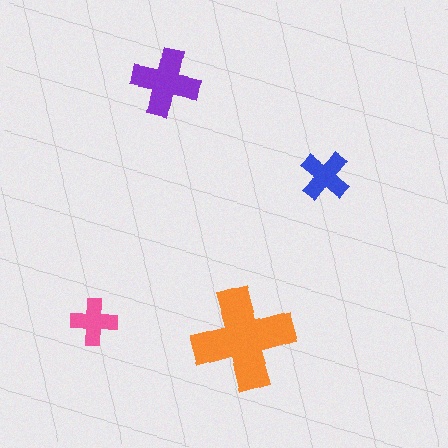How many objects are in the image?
There are 4 objects in the image.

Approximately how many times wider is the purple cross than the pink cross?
About 1.5 times wider.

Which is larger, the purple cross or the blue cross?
The purple one.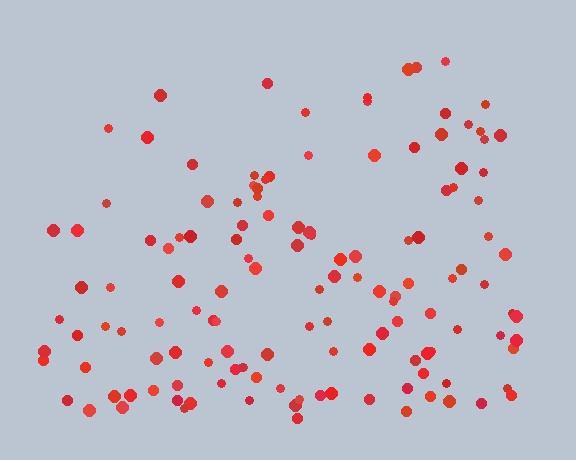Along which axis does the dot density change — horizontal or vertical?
Vertical.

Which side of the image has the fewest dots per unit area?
The top.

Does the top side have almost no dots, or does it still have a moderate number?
Still a moderate number, just noticeably fewer than the bottom.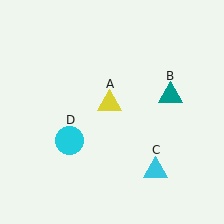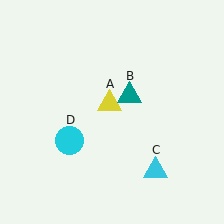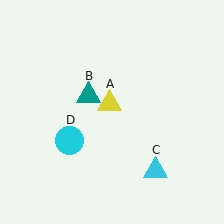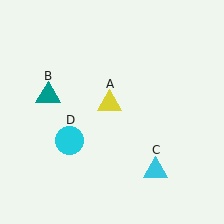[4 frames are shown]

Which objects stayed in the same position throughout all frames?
Yellow triangle (object A) and cyan triangle (object C) and cyan circle (object D) remained stationary.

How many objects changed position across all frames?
1 object changed position: teal triangle (object B).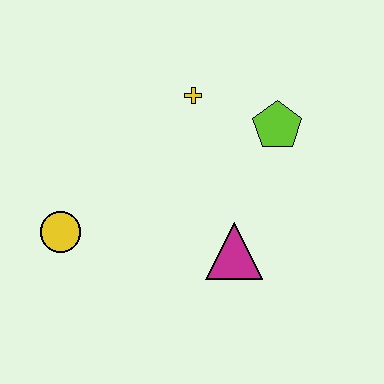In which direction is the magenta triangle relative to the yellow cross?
The magenta triangle is below the yellow cross.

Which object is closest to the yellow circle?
The magenta triangle is closest to the yellow circle.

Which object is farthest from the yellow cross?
The yellow circle is farthest from the yellow cross.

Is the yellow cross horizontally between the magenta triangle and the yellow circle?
Yes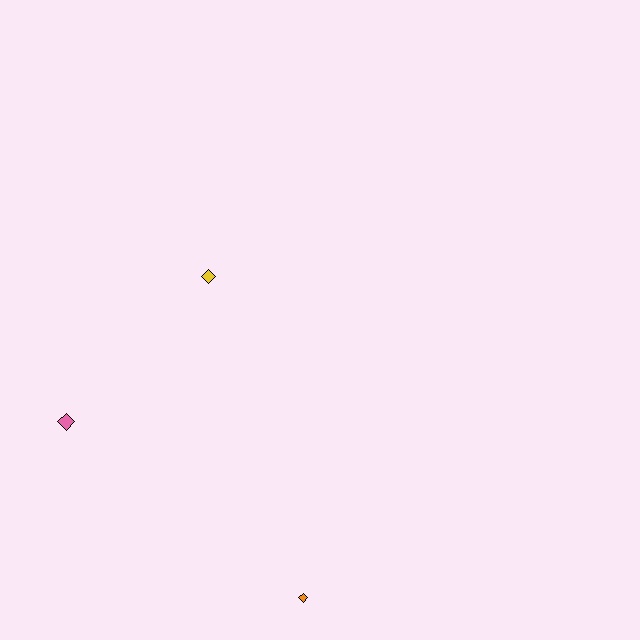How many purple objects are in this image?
There are no purple objects.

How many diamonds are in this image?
There are 3 diamonds.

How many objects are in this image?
There are 3 objects.